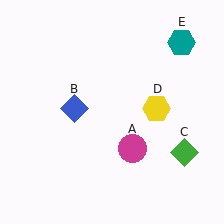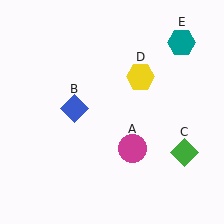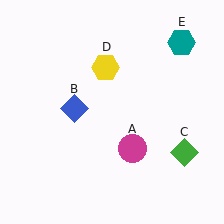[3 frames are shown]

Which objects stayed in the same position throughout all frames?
Magenta circle (object A) and blue diamond (object B) and green diamond (object C) and teal hexagon (object E) remained stationary.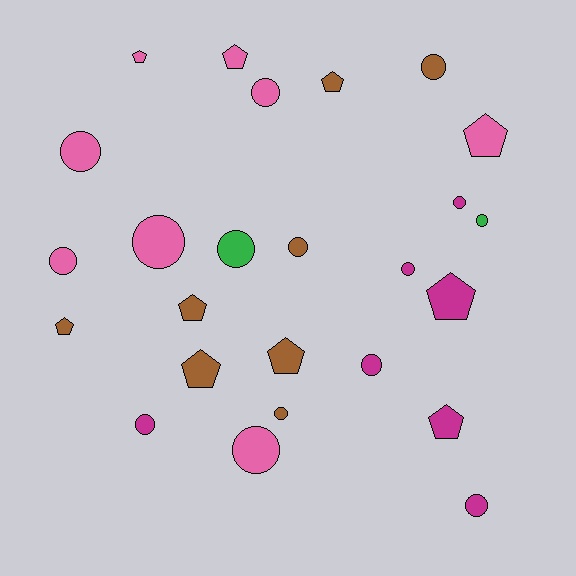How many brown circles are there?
There are 3 brown circles.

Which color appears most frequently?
Pink, with 8 objects.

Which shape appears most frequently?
Circle, with 15 objects.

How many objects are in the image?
There are 25 objects.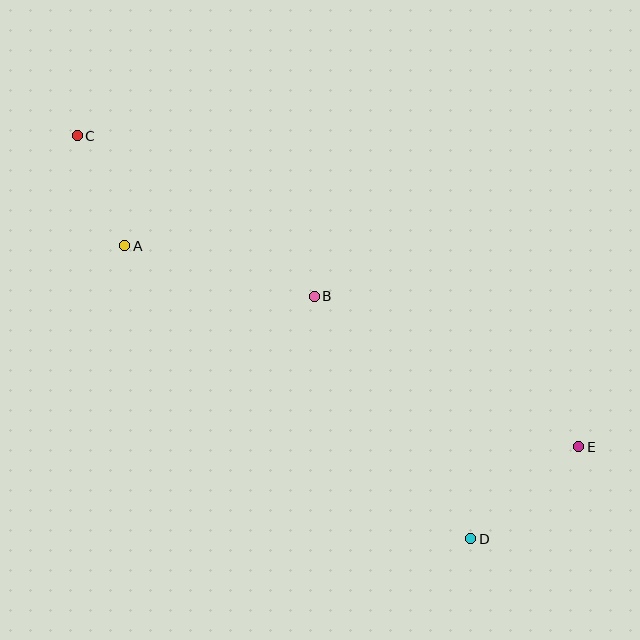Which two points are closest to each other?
Points A and C are closest to each other.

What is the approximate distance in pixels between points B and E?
The distance between B and E is approximately 304 pixels.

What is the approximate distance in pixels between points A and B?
The distance between A and B is approximately 196 pixels.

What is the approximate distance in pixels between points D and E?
The distance between D and E is approximately 142 pixels.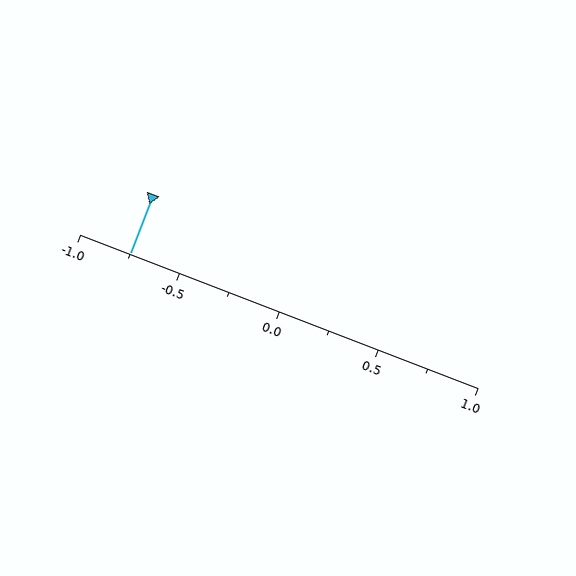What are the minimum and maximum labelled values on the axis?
The axis runs from -1.0 to 1.0.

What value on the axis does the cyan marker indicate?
The marker indicates approximately -0.75.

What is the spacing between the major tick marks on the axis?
The major ticks are spaced 0.5 apart.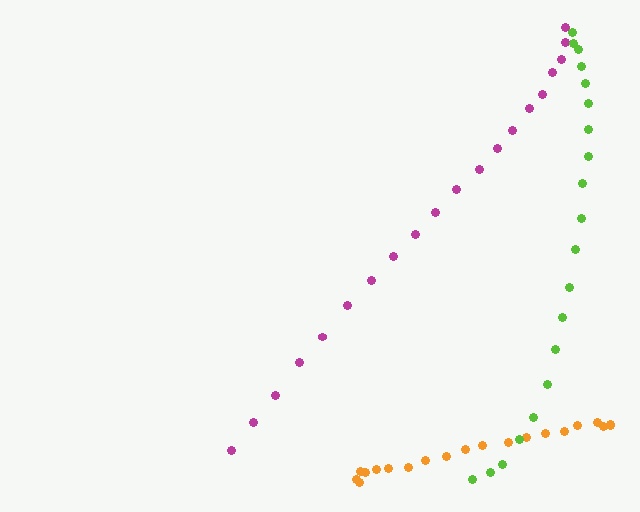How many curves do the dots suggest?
There are 3 distinct paths.